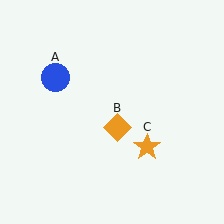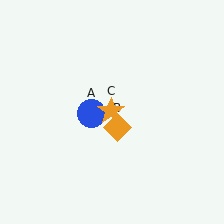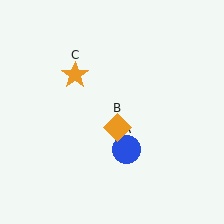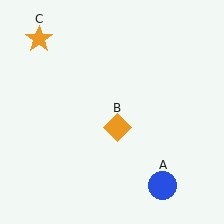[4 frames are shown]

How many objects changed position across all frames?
2 objects changed position: blue circle (object A), orange star (object C).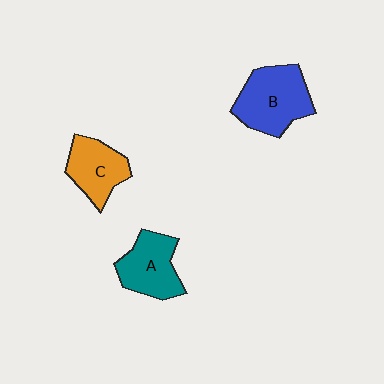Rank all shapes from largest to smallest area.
From largest to smallest: B (blue), A (teal), C (orange).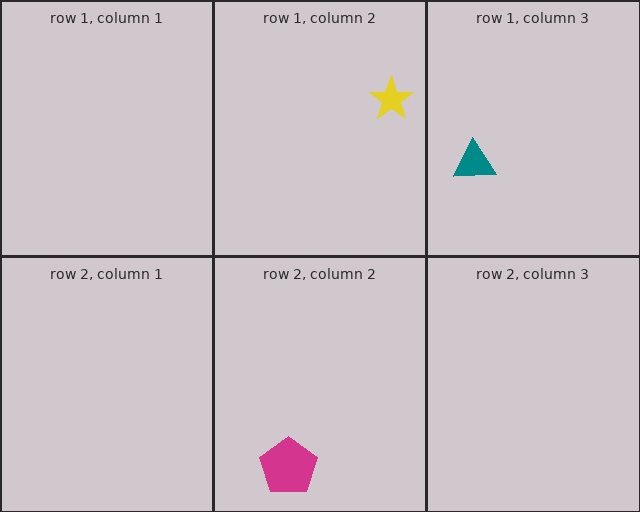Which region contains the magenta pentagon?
The row 2, column 2 region.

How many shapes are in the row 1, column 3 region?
1.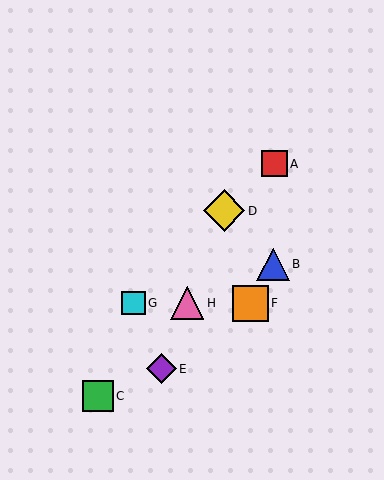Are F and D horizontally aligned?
No, F is at y≈303 and D is at y≈211.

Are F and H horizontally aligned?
Yes, both are at y≈303.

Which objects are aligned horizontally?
Objects F, G, H are aligned horizontally.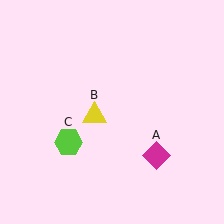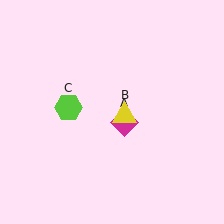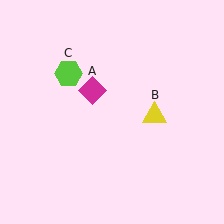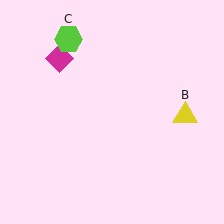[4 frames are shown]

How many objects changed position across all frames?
3 objects changed position: magenta diamond (object A), yellow triangle (object B), lime hexagon (object C).